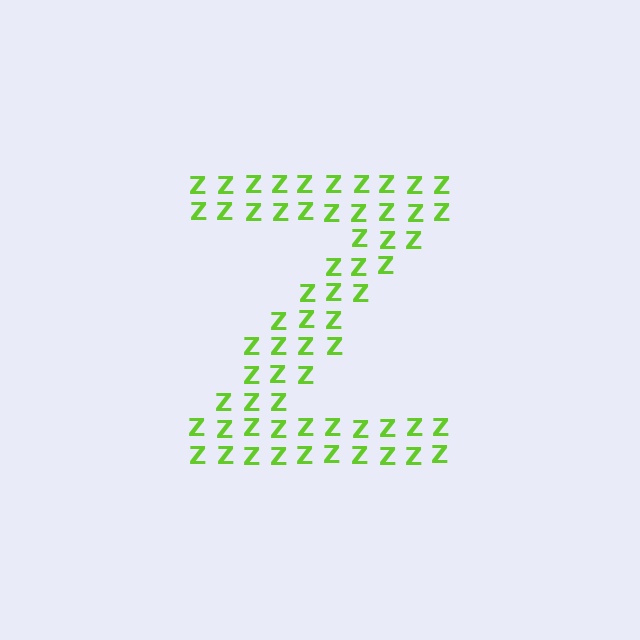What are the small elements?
The small elements are letter Z's.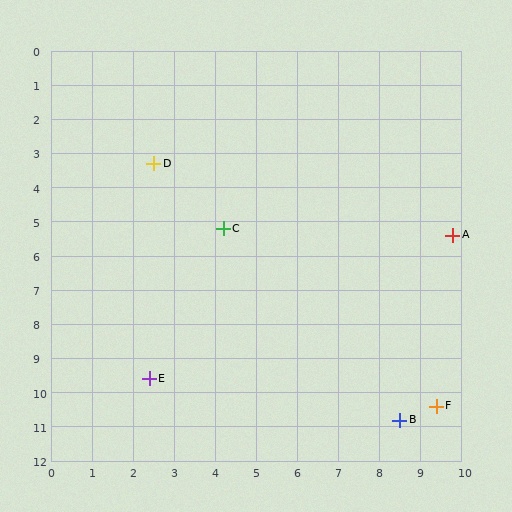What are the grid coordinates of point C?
Point C is at approximately (4.2, 5.2).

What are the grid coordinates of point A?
Point A is at approximately (9.8, 5.4).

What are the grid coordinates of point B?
Point B is at approximately (8.5, 10.8).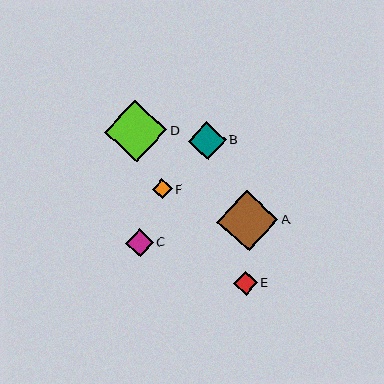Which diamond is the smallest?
Diamond F is the smallest with a size of approximately 20 pixels.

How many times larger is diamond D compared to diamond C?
Diamond D is approximately 2.3 times the size of diamond C.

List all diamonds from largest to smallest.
From largest to smallest: D, A, B, C, E, F.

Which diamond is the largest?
Diamond D is the largest with a size of approximately 62 pixels.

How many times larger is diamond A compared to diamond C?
Diamond A is approximately 2.2 times the size of diamond C.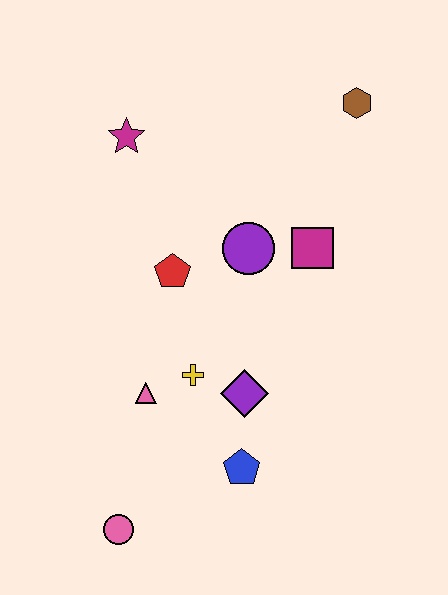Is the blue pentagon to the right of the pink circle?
Yes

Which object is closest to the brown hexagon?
The magenta square is closest to the brown hexagon.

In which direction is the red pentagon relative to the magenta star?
The red pentagon is below the magenta star.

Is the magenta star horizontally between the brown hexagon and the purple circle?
No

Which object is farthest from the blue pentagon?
The brown hexagon is farthest from the blue pentagon.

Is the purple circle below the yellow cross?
No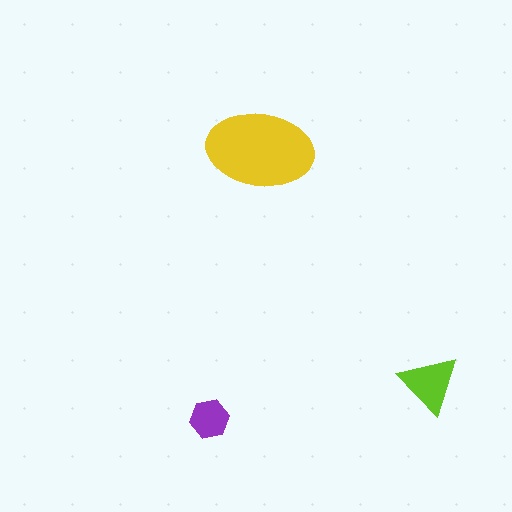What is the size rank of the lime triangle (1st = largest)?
2nd.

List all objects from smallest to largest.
The purple hexagon, the lime triangle, the yellow ellipse.